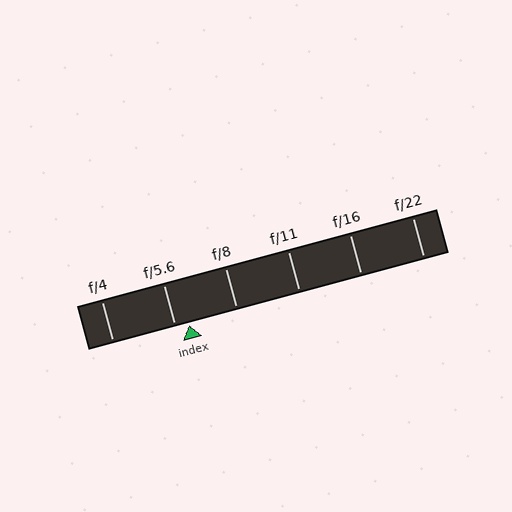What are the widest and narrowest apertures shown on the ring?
The widest aperture shown is f/4 and the narrowest is f/22.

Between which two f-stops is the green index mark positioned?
The index mark is between f/5.6 and f/8.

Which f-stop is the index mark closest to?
The index mark is closest to f/5.6.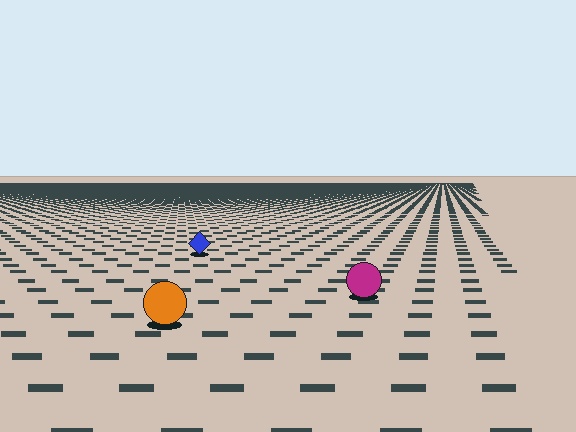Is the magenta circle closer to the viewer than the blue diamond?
Yes. The magenta circle is closer — you can tell from the texture gradient: the ground texture is coarser near it.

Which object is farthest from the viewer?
The blue diamond is farthest from the viewer. It appears smaller and the ground texture around it is denser.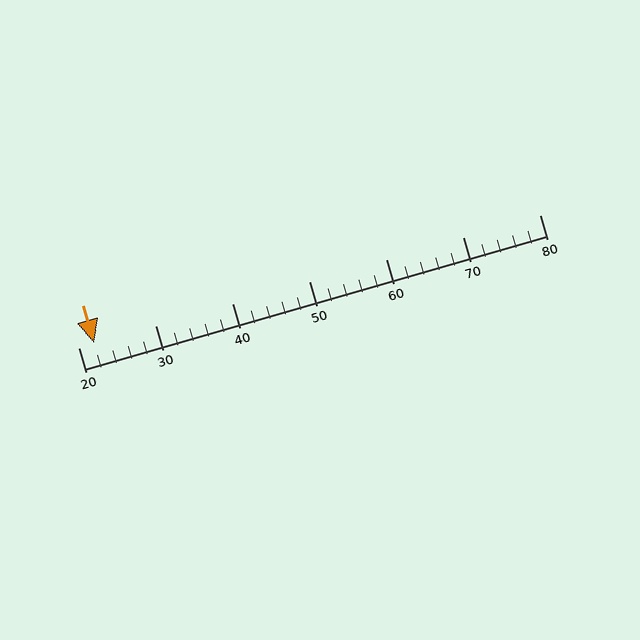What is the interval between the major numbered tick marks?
The major tick marks are spaced 10 units apart.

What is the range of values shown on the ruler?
The ruler shows values from 20 to 80.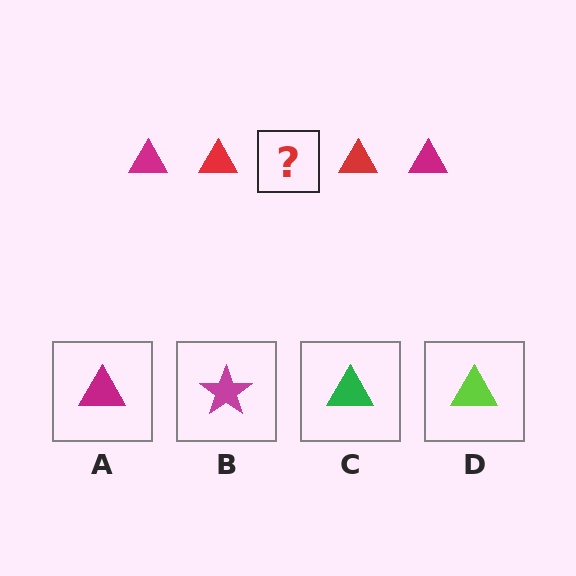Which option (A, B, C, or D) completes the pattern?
A.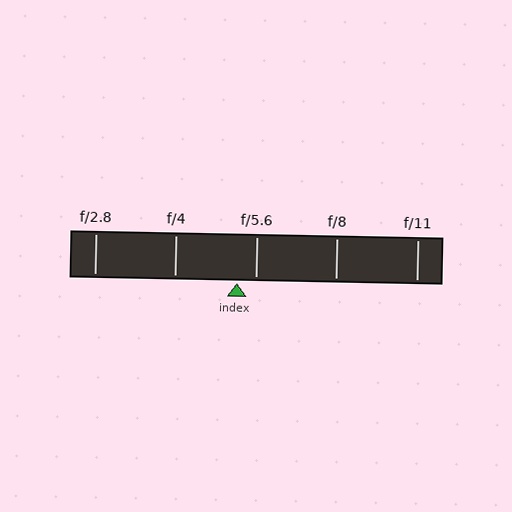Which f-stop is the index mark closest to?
The index mark is closest to f/5.6.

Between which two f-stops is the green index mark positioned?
The index mark is between f/4 and f/5.6.